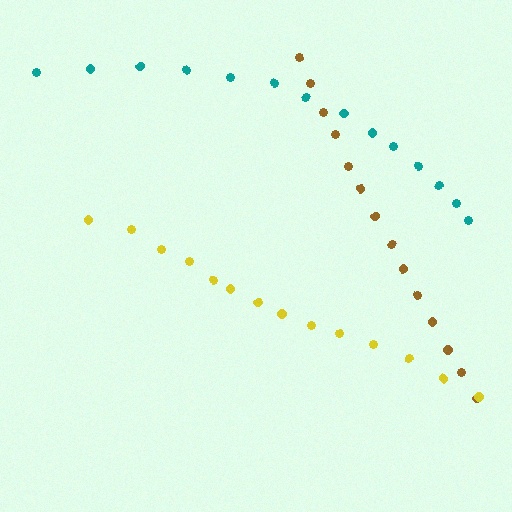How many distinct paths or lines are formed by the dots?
There are 3 distinct paths.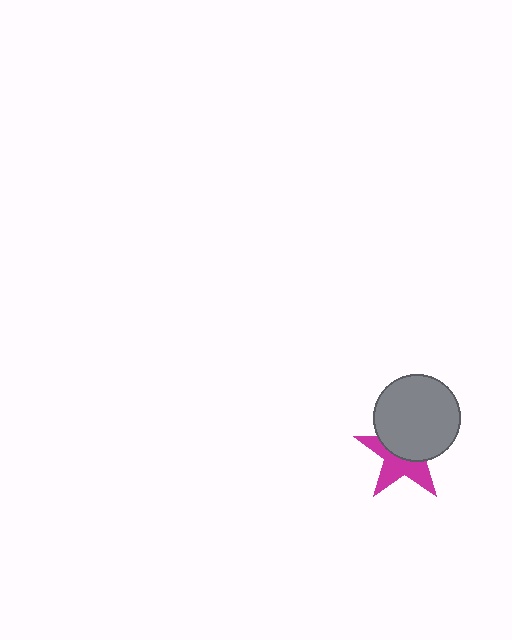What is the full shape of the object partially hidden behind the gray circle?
The partially hidden object is a magenta star.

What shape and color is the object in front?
The object in front is a gray circle.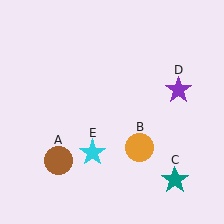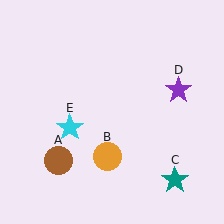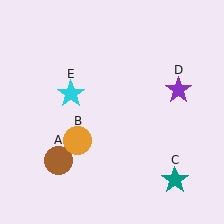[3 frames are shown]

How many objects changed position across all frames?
2 objects changed position: orange circle (object B), cyan star (object E).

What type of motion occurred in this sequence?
The orange circle (object B), cyan star (object E) rotated clockwise around the center of the scene.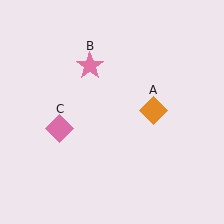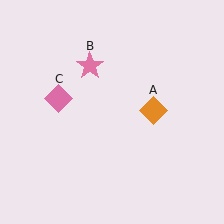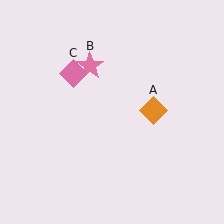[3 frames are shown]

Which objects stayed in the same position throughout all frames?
Orange diamond (object A) and pink star (object B) remained stationary.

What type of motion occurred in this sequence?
The pink diamond (object C) rotated clockwise around the center of the scene.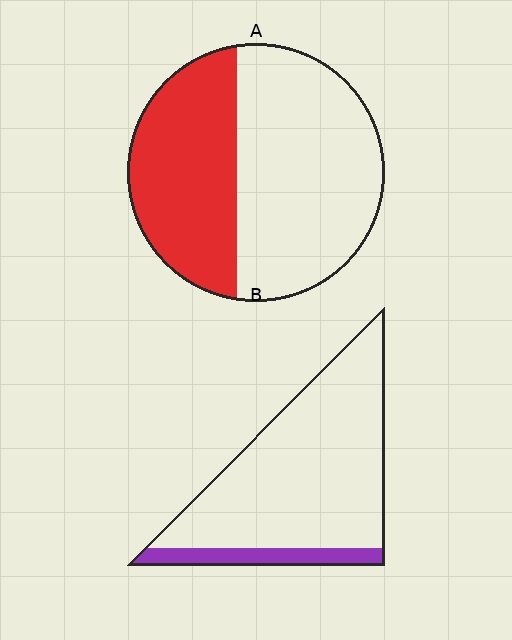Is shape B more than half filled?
No.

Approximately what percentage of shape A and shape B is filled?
A is approximately 40% and B is approximately 15%.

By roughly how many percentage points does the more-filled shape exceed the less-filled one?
By roughly 25 percentage points (A over B).